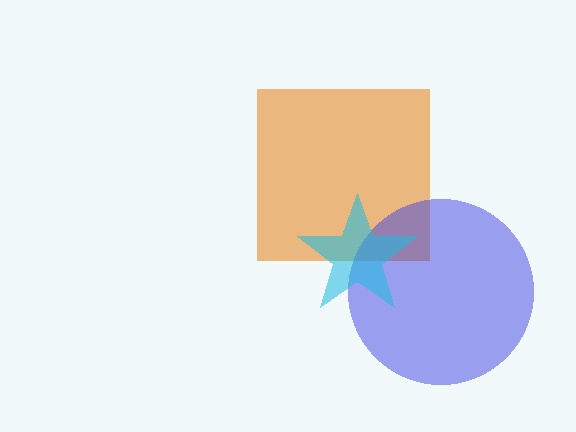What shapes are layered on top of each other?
The layered shapes are: an orange square, a blue circle, a cyan star.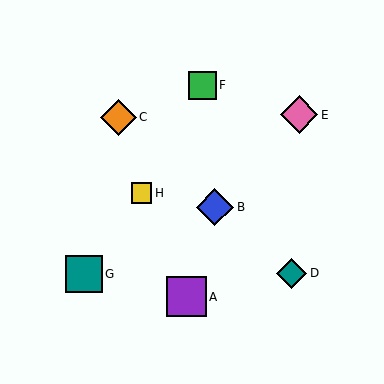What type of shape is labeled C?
Shape C is an orange diamond.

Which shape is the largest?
The purple square (labeled A) is the largest.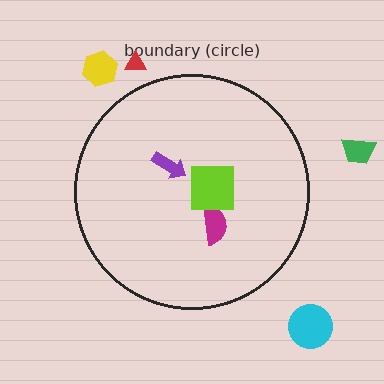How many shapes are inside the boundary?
3 inside, 4 outside.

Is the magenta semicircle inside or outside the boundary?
Inside.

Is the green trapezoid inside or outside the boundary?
Outside.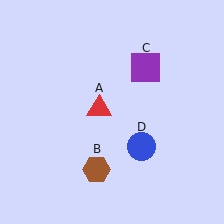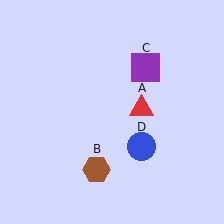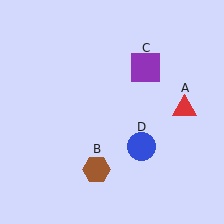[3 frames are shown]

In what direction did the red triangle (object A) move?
The red triangle (object A) moved right.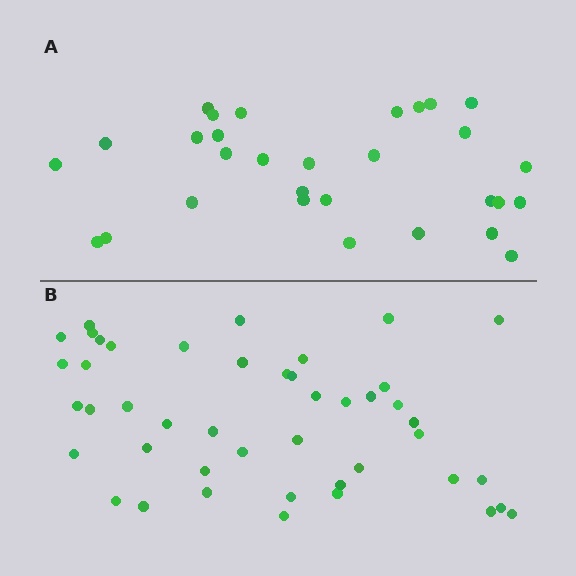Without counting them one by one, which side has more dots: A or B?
Region B (the bottom region) has more dots.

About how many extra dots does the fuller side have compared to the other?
Region B has approximately 15 more dots than region A.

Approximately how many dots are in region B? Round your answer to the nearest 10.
About 40 dots. (The exact count is 45, which rounds to 40.)